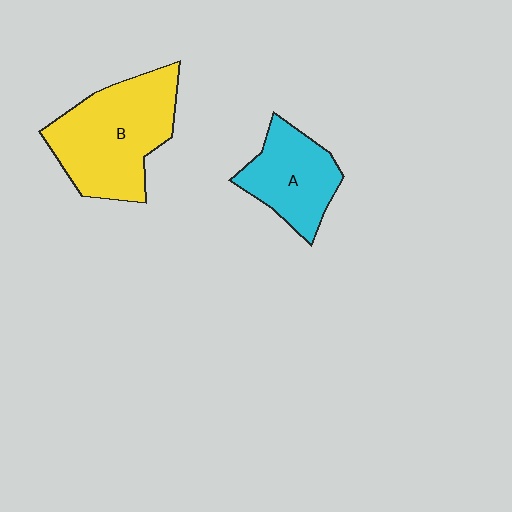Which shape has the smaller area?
Shape A (cyan).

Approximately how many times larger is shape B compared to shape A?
Approximately 1.6 times.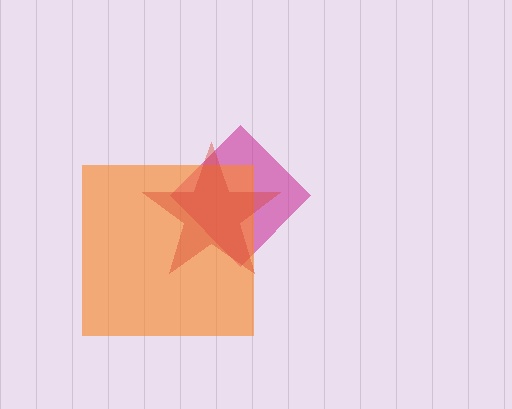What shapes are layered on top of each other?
The layered shapes are: a magenta diamond, an orange square, a red star.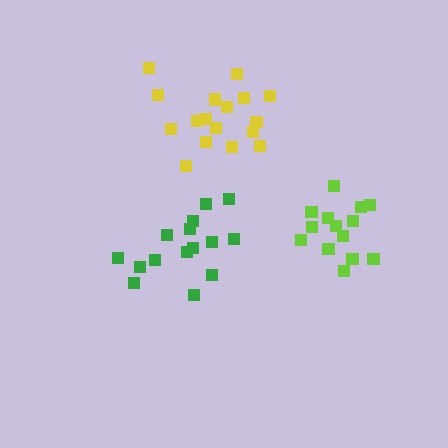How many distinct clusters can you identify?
There are 3 distinct clusters.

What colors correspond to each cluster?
The clusters are colored: lime, green, yellow.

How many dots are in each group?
Group 1: 14 dots, Group 2: 15 dots, Group 3: 17 dots (46 total).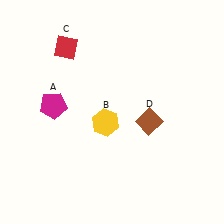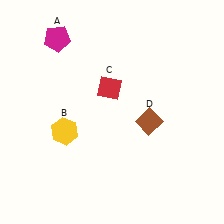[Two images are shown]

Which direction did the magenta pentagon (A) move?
The magenta pentagon (A) moved up.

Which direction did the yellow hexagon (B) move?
The yellow hexagon (B) moved left.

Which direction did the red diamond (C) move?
The red diamond (C) moved right.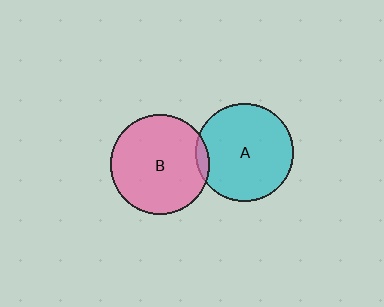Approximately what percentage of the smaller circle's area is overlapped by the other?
Approximately 5%.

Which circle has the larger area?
Circle B (pink).